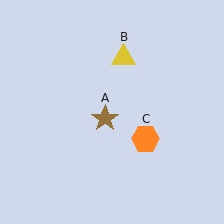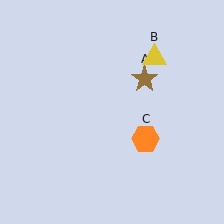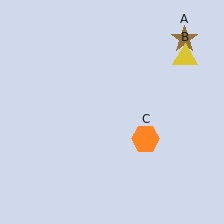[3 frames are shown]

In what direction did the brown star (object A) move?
The brown star (object A) moved up and to the right.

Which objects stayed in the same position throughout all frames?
Orange hexagon (object C) remained stationary.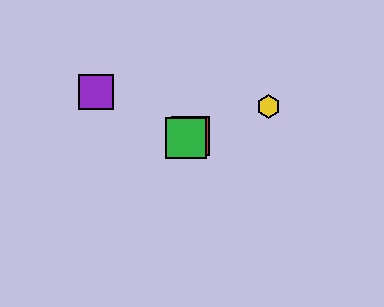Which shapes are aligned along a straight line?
The red square, the blue diamond, the green square, the yellow hexagon are aligned along a straight line.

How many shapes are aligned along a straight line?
4 shapes (the red square, the blue diamond, the green square, the yellow hexagon) are aligned along a straight line.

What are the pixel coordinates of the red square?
The red square is at (190, 136).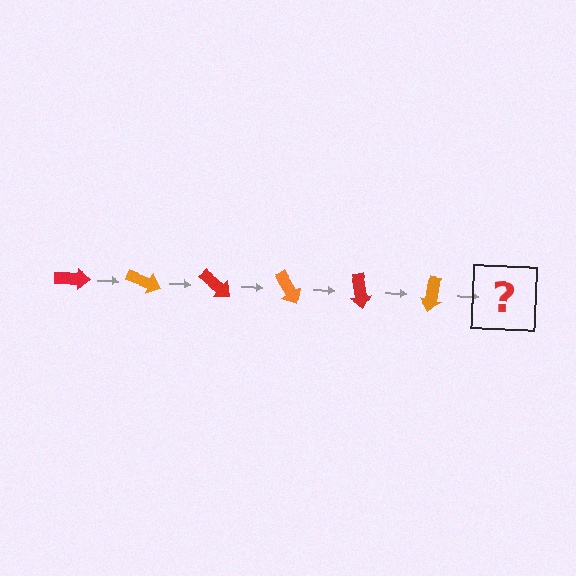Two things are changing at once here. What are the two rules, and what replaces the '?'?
The two rules are that it rotates 20 degrees each step and the color cycles through red and orange. The '?' should be a red arrow, rotated 120 degrees from the start.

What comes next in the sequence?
The next element should be a red arrow, rotated 120 degrees from the start.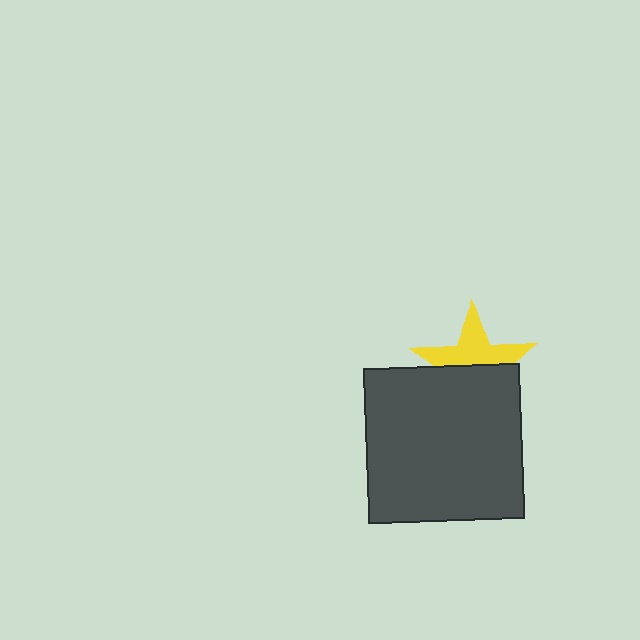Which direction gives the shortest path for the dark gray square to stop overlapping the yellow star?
Moving down gives the shortest separation.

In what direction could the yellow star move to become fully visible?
The yellow star could move up. That would shift it out from behind the dark gray square entirely.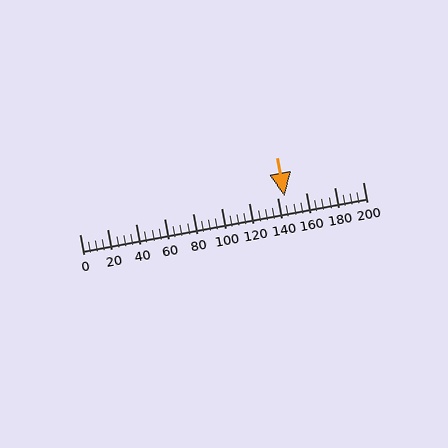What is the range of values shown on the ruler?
The ruler shows values from 0 to 200.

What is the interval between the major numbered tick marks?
The major tick marks are spaced 20 units apart.